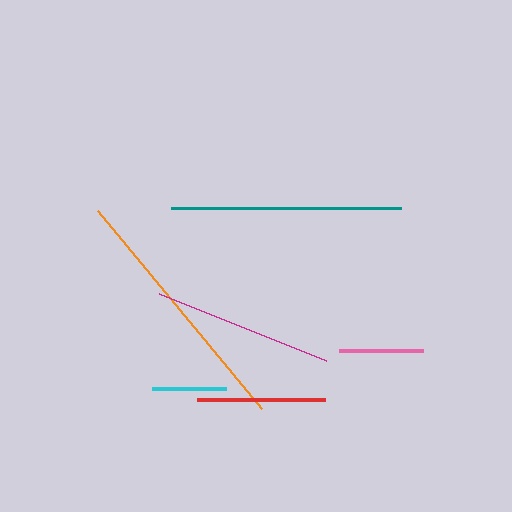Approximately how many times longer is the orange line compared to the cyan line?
The orange line is approximately 3.5 times the length of the cyan line.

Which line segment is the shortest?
The cyan line is the shortest at approximately 73 pixels.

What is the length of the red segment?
The red segment is approximately 127 pixels long.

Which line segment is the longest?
The orange line is the longest at approximately 256 pixels.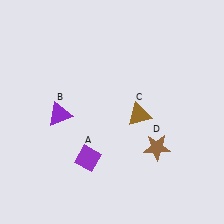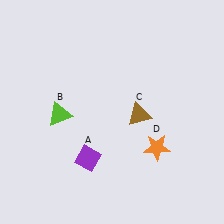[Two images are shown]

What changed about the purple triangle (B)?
In Image 1, B is purple. In Image 2, it changed to lime.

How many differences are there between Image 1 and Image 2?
There are 2 differences between the two images.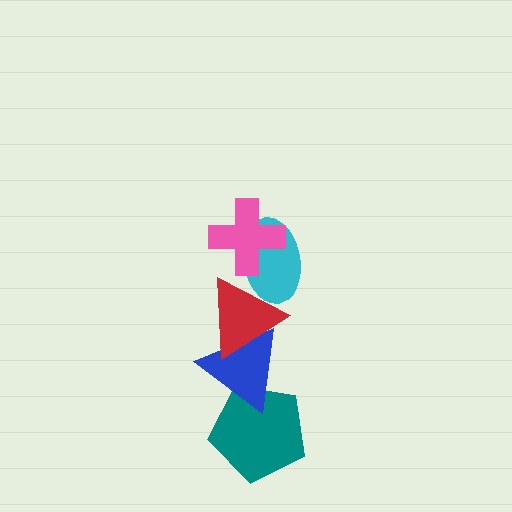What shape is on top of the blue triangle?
The red triangle is on top of the blue triangle.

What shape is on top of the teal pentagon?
The blue triangle is on top of the teal pentagon.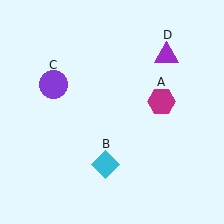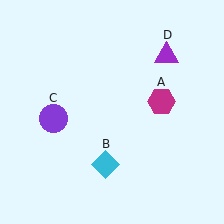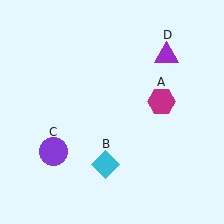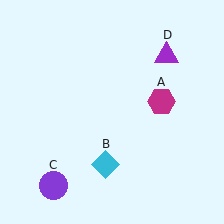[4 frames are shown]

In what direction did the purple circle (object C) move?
The purple circle (object C) moved down.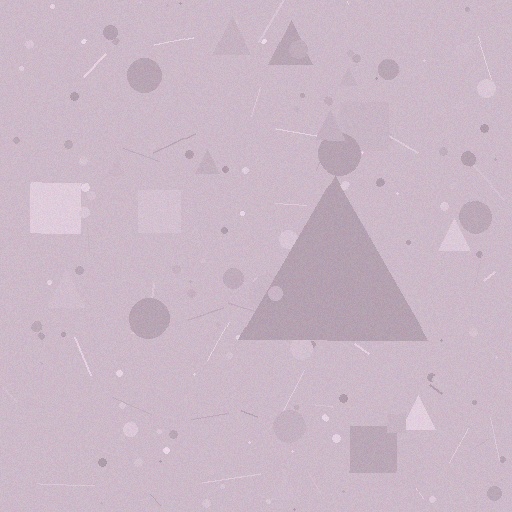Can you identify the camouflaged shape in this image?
The camouflaged shape is a triangle.